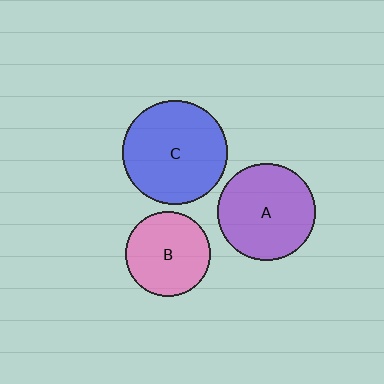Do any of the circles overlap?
No, none of the circles overlap.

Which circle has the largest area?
Circle C (blue).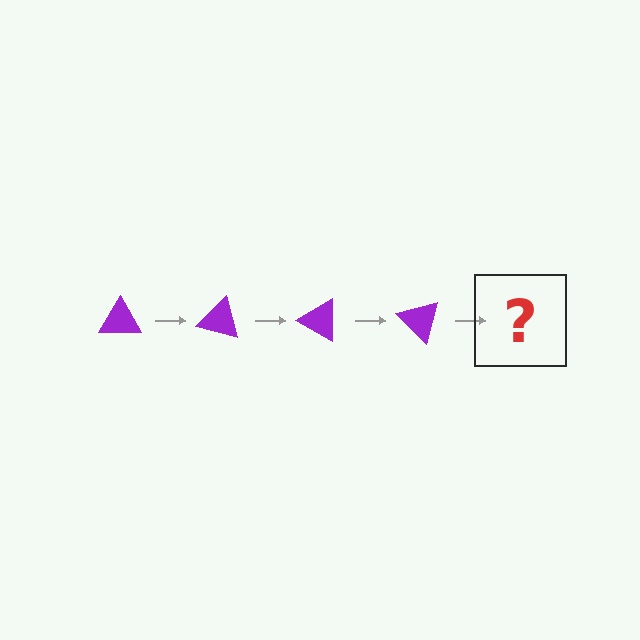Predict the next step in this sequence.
The next step is a purple triangle rotated 60 degrees.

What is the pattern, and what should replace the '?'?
The pattern is that the triangle rotates 15 degrees each step. The '?' should be a purple triangle rotated 60 degrees.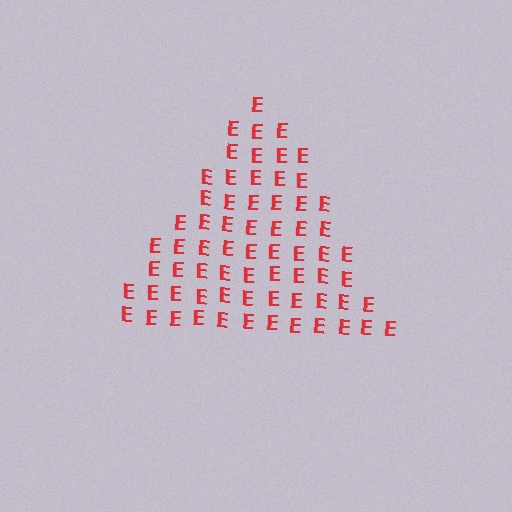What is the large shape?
The large shape is a triangle.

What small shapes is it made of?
It is made of small letter E's.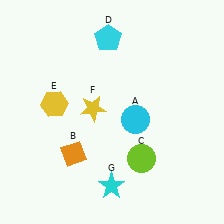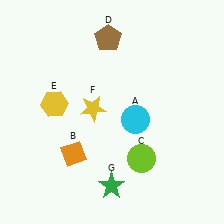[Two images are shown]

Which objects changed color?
D changed from cyan to brown. G changed from cyan to green.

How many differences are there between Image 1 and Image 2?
There are 2 differences between the two images.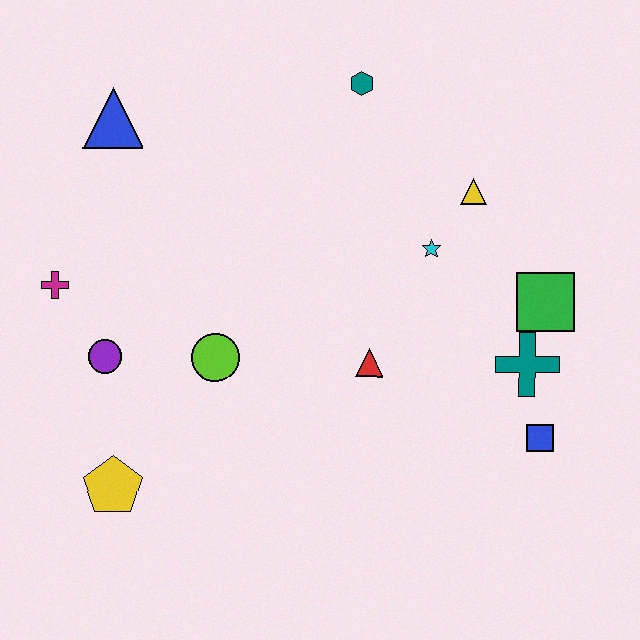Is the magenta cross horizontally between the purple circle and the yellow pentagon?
No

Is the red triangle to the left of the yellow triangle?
Yes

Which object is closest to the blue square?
The teal cross is closest to the blue square.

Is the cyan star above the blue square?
Yes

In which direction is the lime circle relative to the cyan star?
The lime circle is to the left of the cyan star.